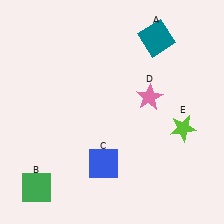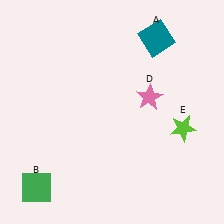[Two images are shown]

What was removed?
The blue square (C) was removed in Image 2.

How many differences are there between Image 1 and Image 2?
There is 1 difference between the two images.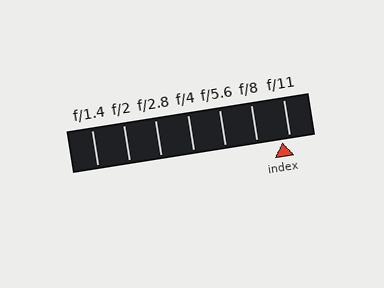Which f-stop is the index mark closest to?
The index mark is closest to f/11.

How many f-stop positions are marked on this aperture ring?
There are 7 f-stop positions marked.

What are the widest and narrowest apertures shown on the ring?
The widest aperture shown is f/1.4 and the narrowest is f/11.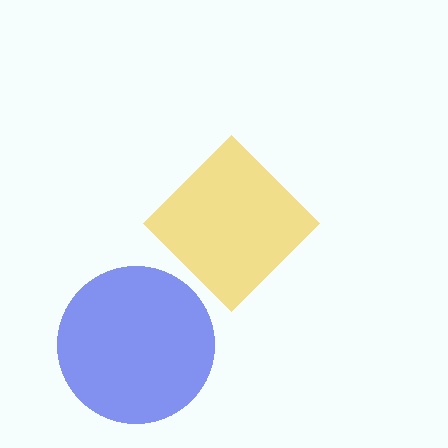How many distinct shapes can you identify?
There are 2 distinct shapes: a yellow diamond, a blue circle.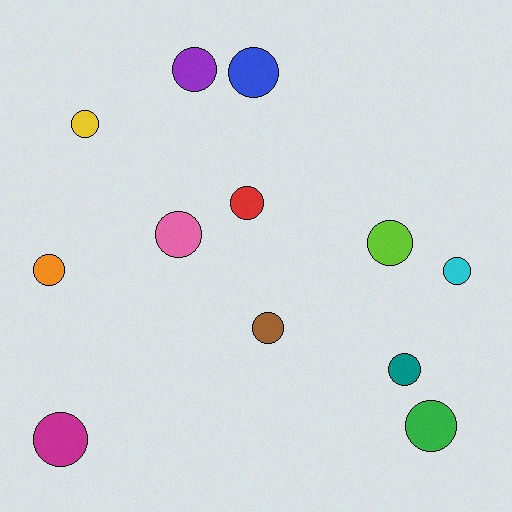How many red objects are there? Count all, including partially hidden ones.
There is 1 red object.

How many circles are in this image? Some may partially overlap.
There are 12 circles.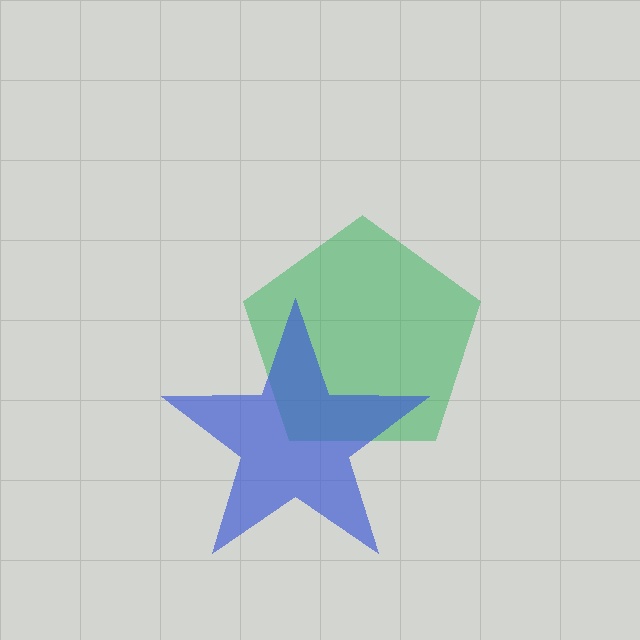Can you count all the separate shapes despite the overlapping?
Yes, there are 2 separate shapes.